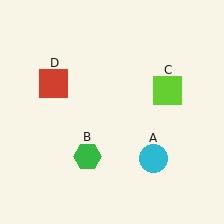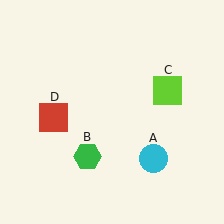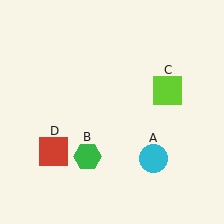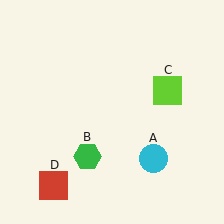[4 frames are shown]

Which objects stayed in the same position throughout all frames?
Cyan circle (object A) and green hexagon (object B) and lime square (object C) remained stationary.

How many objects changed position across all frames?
1 object changed position: red square (object D).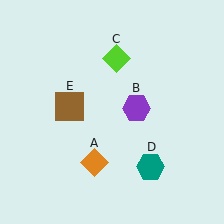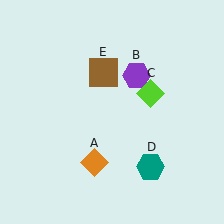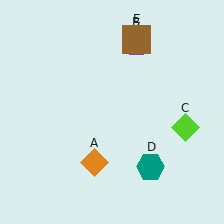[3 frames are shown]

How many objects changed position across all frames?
3 objects changed position: purple hexagon (object B), lime diamond (object C), brown square (object E).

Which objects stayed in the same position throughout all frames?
Orange diamond (object A) and teal hexagon (object D) remained stationary.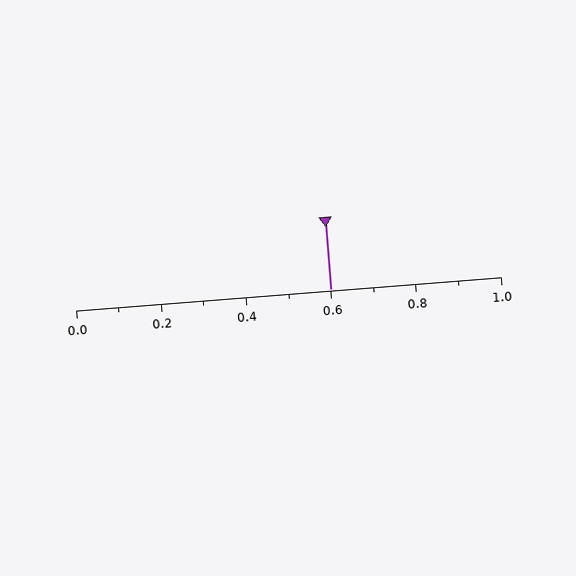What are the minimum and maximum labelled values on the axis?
The axis runs from 0.0 to 1.0.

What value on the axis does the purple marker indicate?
The marker indicates approximately 0.6.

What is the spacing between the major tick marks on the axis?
The major ticks are spaced 0.2 apart.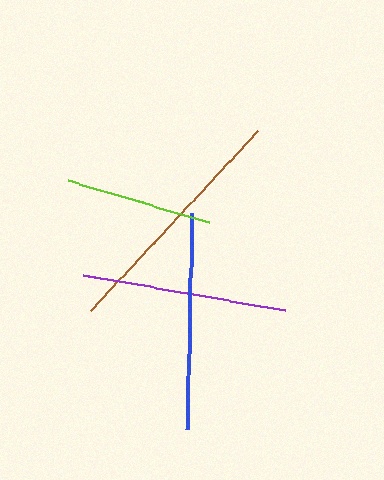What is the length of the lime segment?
The lime segment is approximately 149 pixels long.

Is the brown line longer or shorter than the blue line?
The brown line is longer than the blue line.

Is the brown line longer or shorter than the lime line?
The brown line is longer than the lime line.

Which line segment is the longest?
The brown line is the longest at approximately 246 pixels.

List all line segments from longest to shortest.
From longest to shortest: brown, blue, purple, lime.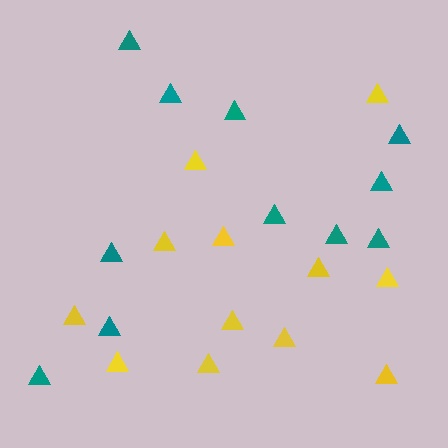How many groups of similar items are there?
There are 2 groups: one group of yellow triangles (12) and one group of teal triangles (11).